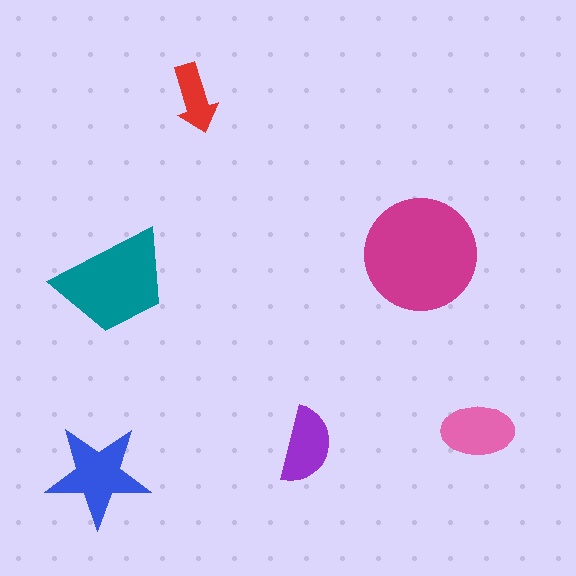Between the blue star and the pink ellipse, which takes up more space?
The blue star.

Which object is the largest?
The magenta circle.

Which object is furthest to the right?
The pink ellipse is rightmost.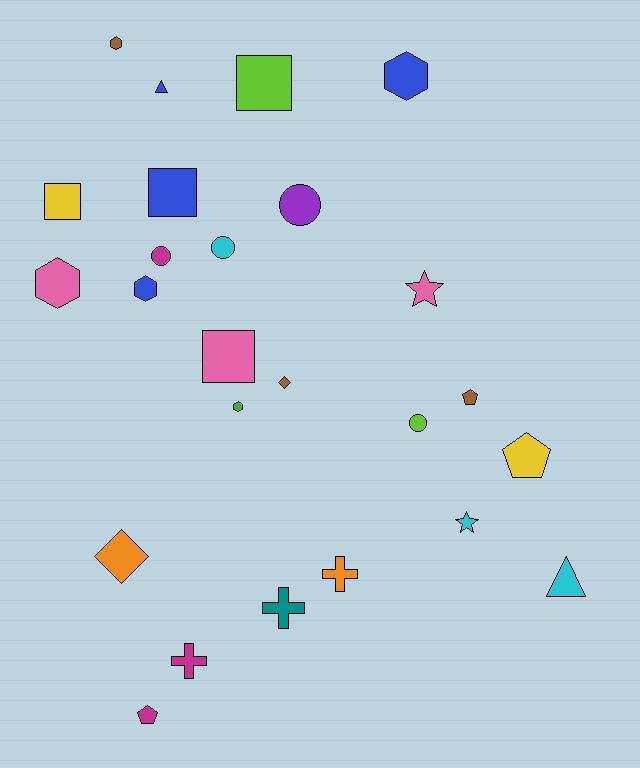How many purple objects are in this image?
There is 1 purple object.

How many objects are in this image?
There are 25 objects.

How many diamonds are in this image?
There are 2 diamonds.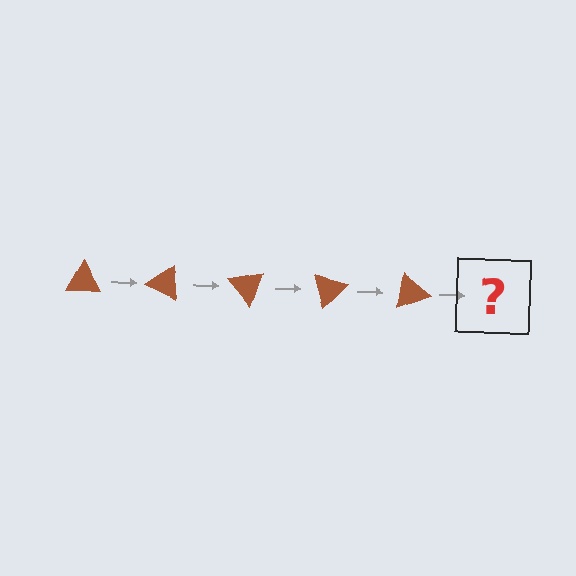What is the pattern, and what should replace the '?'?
The pattern is that the triangle rotates 25 degrees each step. The '?' should be a brown triangle rotated 125 degrees.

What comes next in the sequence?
The next element should be a brown triangle rotated 125 degrees.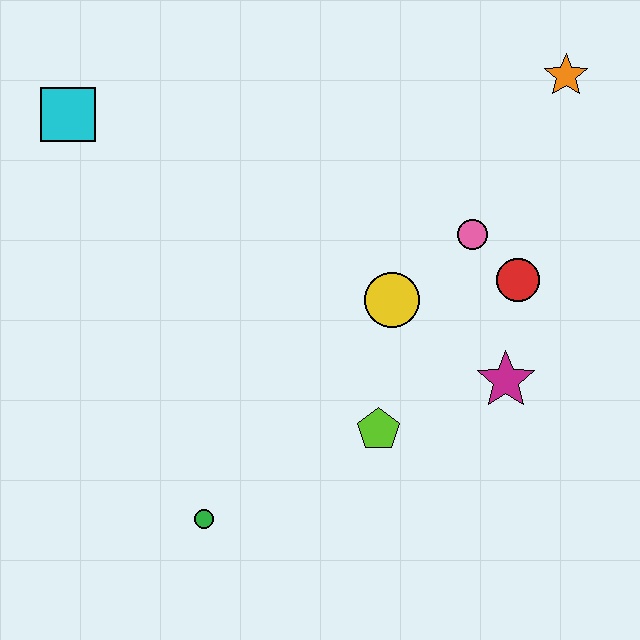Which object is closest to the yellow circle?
The pink circle is closest to the yellow circle.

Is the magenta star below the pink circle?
Yes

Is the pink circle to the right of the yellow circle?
Yes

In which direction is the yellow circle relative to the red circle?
The yellow circle is to the left of the red circle.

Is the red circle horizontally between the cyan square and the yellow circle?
No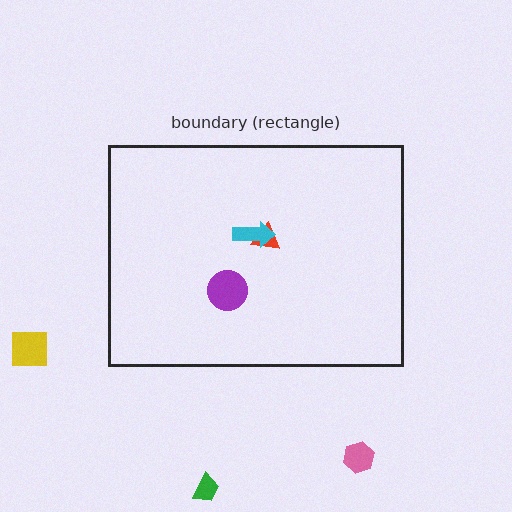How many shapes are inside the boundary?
3 inside, 3 outside.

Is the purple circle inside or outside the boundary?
Inside.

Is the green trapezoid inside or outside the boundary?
Outside.